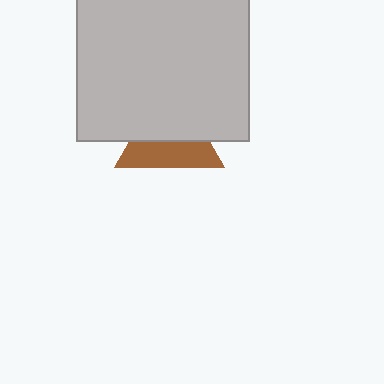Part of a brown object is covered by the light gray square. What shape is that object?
It is a triangle.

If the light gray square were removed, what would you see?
You would see the complete brown triangle.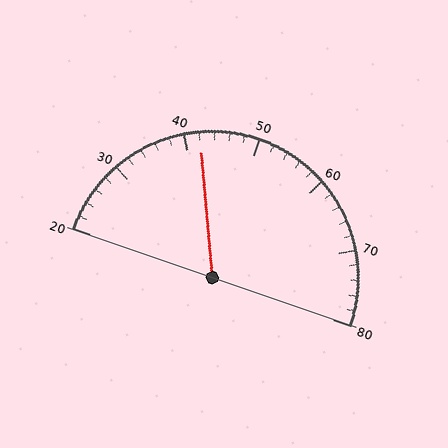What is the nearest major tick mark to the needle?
The nearest major tick mark is 40.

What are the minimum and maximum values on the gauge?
The gauge ranges from 20 to 80.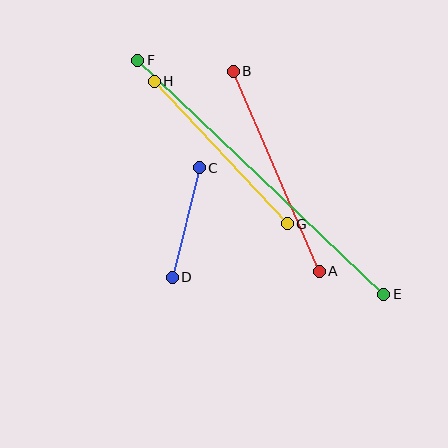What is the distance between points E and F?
The distance is approximately 340 pixels.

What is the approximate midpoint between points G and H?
The midpoint is at approximately (221, 153) pixels.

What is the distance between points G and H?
The distance is approximately 195 pixels.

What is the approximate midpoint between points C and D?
The midpoint is at approximately (186, 223) pixels.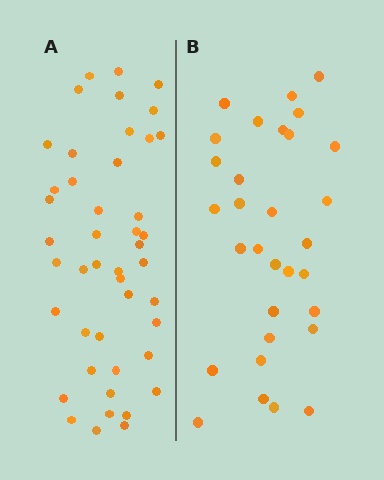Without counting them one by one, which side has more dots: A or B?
Region A (the left region) has more dots.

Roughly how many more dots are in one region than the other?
Region A has approximately 15 more dots than region B.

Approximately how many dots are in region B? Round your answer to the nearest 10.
About 30 dots. (The exact count is 31, which rounds to 30.)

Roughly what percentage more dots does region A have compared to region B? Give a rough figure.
About 45% more.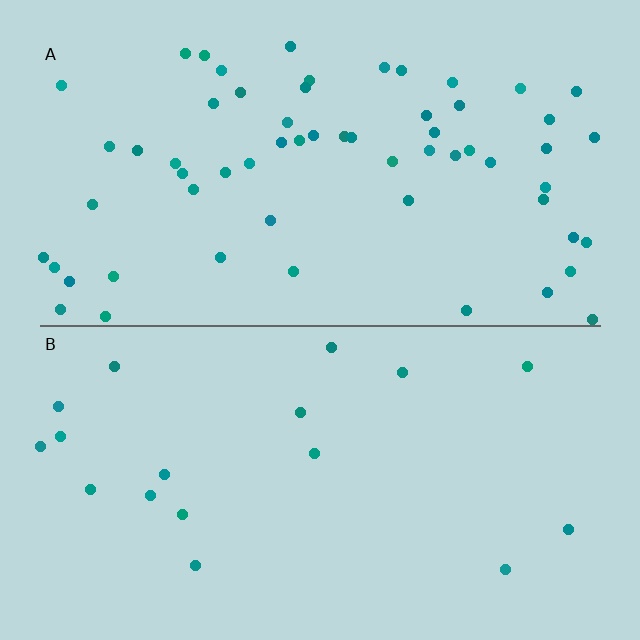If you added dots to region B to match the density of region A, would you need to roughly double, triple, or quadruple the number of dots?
Approximately triple.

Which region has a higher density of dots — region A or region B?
A (the top).